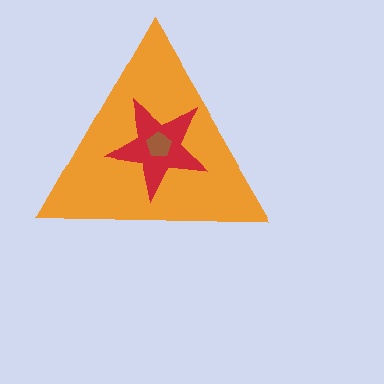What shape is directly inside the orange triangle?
The red star.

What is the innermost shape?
The brown pentagon.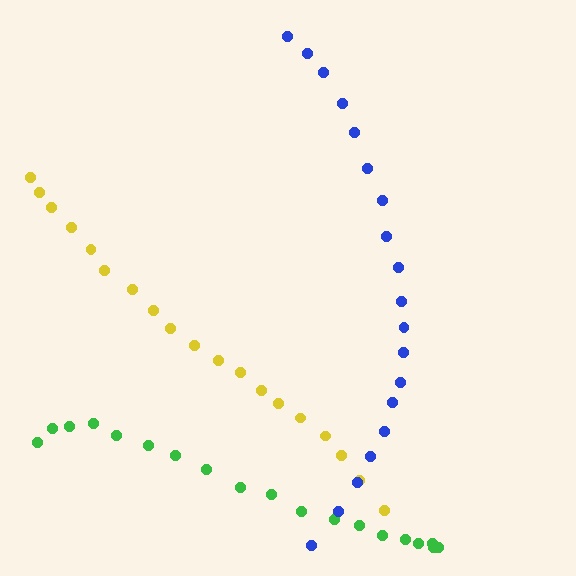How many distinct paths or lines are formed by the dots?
There are 3 distinct paths.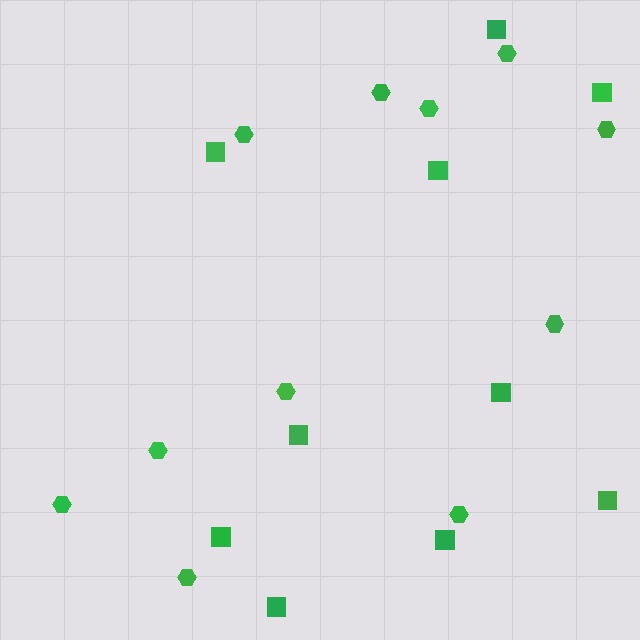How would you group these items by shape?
There are 2 groups: one group of squares (10) and one group of hexagons (11).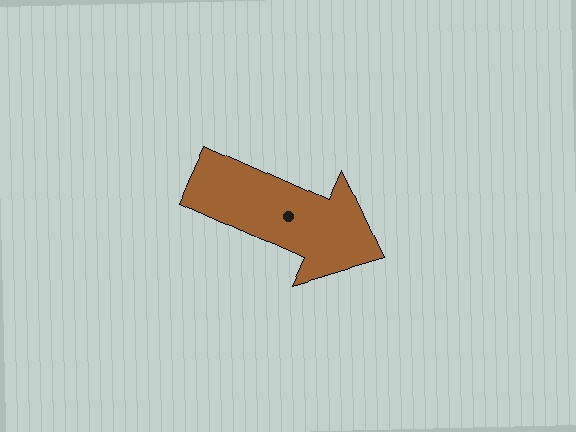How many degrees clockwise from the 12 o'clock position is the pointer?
Approximately 114 degrees.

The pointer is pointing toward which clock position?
Roughly 4 o'clock.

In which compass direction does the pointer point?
Southeast.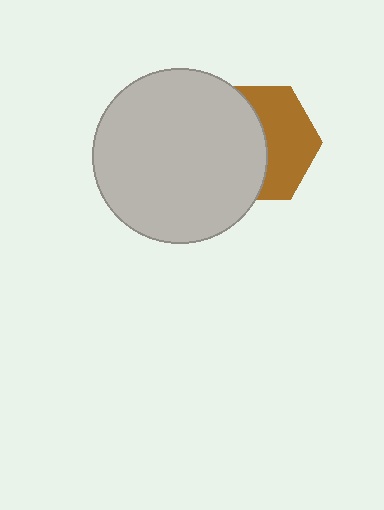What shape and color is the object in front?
The object in front is a light gray circle.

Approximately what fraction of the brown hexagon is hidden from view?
Roughly 52% of the brown hexagon is hidden behind the light gray circle.